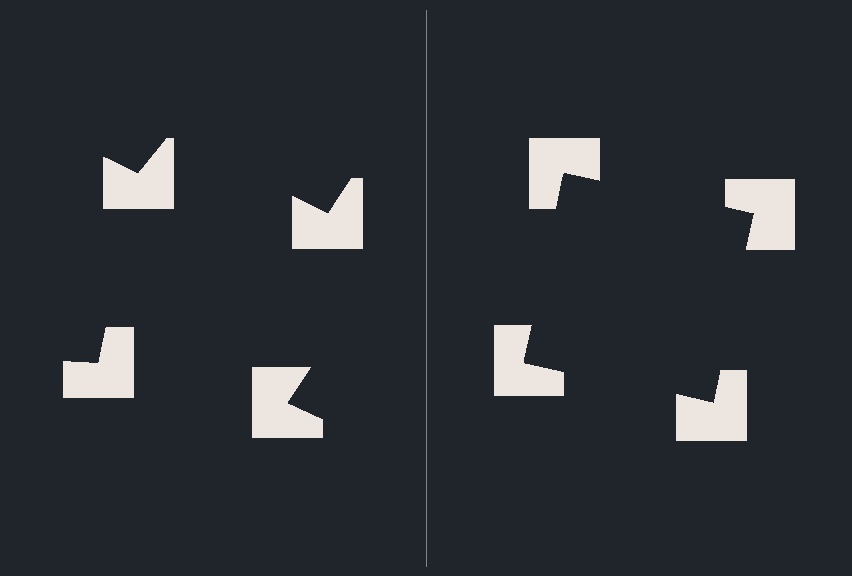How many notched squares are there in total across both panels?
8 — 4 on each side.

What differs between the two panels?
The notched squares are positioned identically on both sides; only the wedge orientations differ. On the right they align to a square; on the left they are misaligned.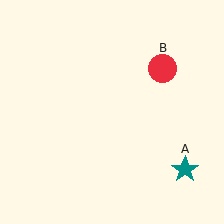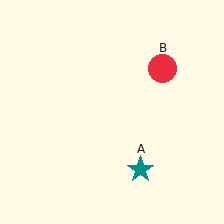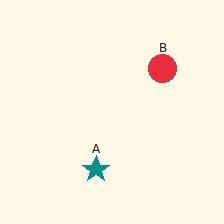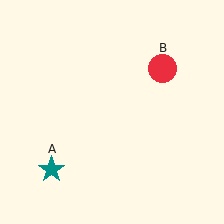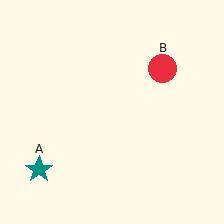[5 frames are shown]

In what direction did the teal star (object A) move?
The teal star (object A) moved left.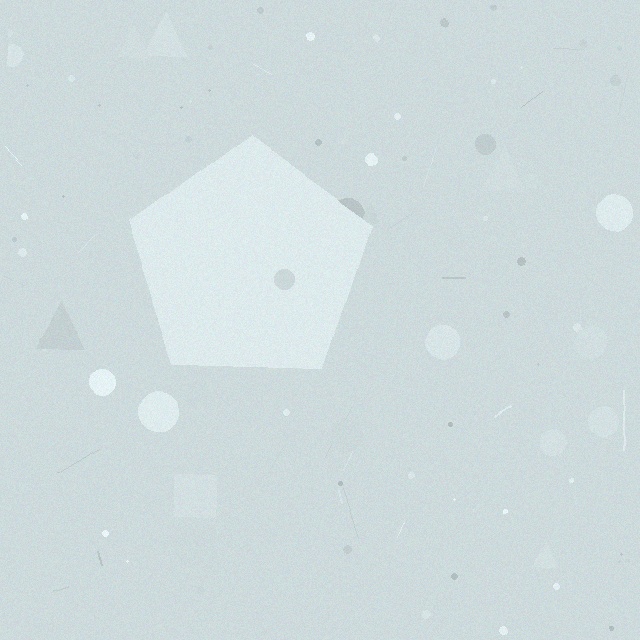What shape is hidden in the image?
A pentagon is hidden in the image.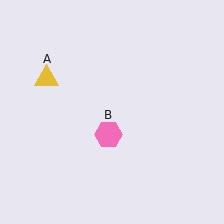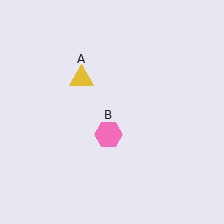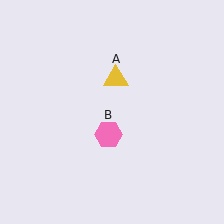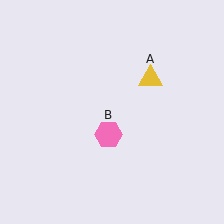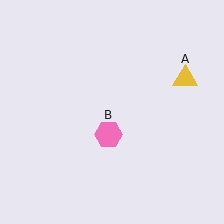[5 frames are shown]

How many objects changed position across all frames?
1 object changed position: yellow triangle (object A).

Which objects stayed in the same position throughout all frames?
Pink hexagon (object B) remained stationary.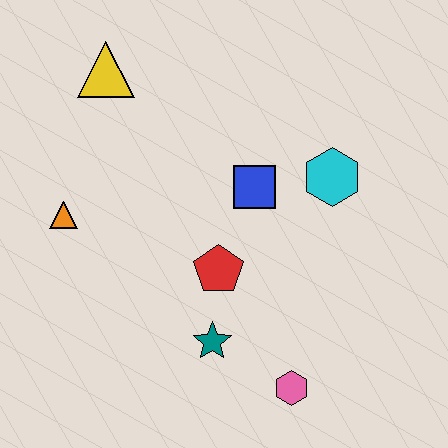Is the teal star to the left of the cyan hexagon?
Yes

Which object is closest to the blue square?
The cyan hexagon is closest to the blue square.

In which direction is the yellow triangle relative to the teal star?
The yellow triangle is above the teal star.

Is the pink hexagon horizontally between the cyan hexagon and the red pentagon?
Yes